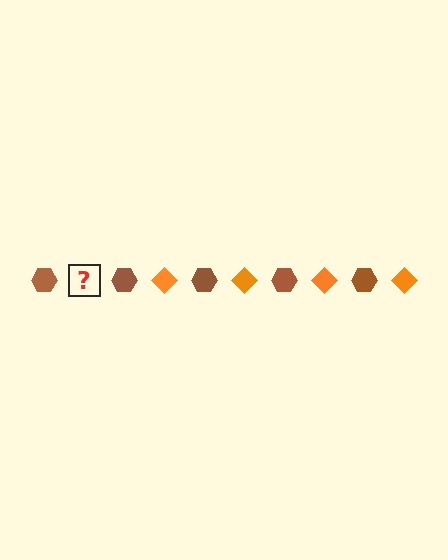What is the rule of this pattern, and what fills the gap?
The rule is that the pattern alternates between brown hexagon and orange diamond. The gap should be filled with an orange diamond.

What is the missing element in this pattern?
The missing element is an orange diamond.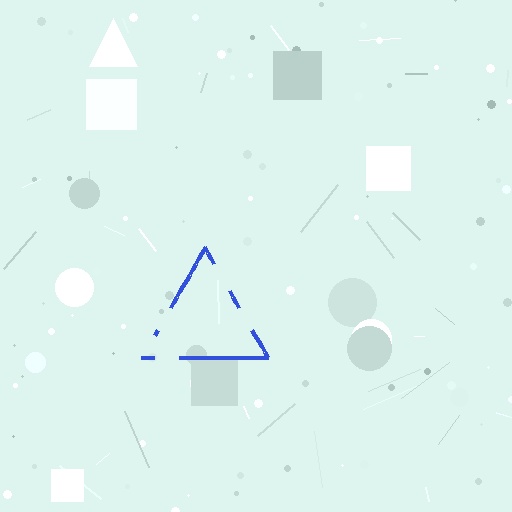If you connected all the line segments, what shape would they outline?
They would outline a triangle.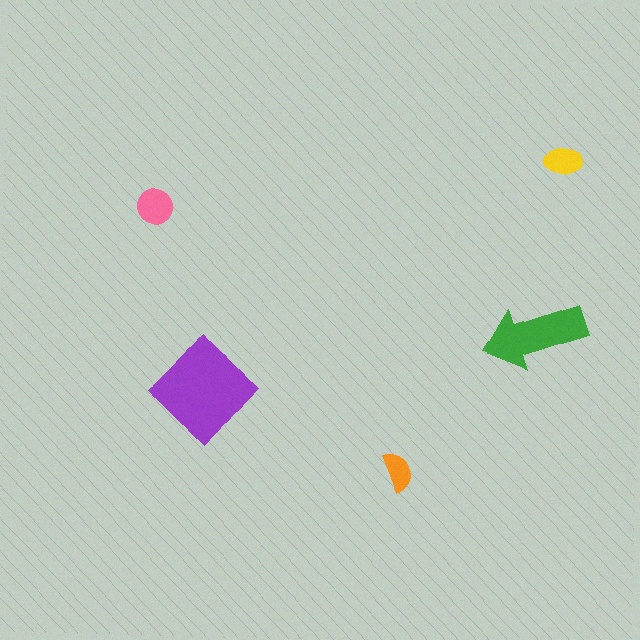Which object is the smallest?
The orange semicircle.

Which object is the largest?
The purple diamond.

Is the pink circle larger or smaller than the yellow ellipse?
Larger.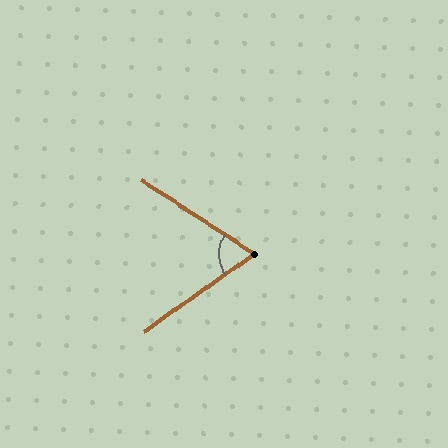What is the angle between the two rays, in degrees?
Approximately 68 degrees.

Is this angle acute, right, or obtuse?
It is acute.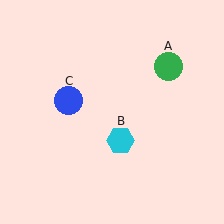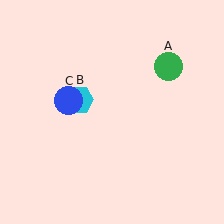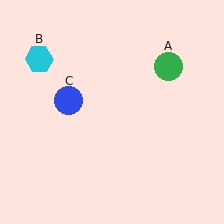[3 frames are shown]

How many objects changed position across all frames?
1 object changed position: cyan hexagon (object B).